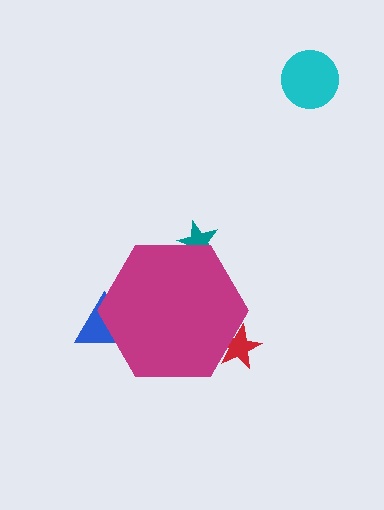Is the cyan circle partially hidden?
No, the cyan circle is fully visible.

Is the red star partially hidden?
Yes, the red star is partially hidden behind the magenta hexagon.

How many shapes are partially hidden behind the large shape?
3 shapes are partially hidden.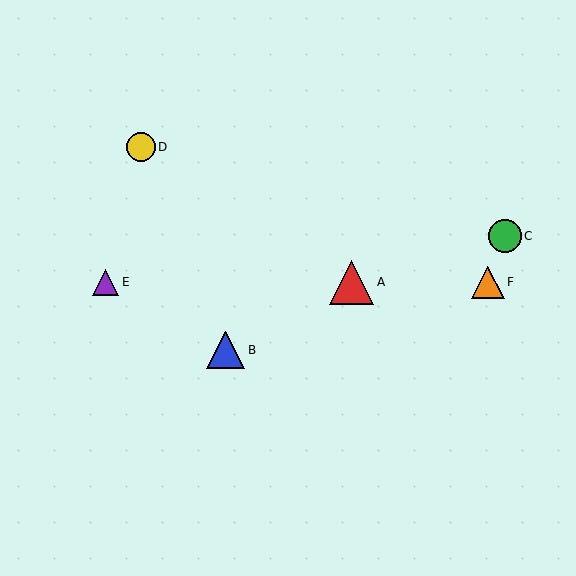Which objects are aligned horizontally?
Objects A, E, F are aligned horizontally.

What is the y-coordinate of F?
Object F is at y≈282.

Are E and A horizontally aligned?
Yes, both are at y≈282.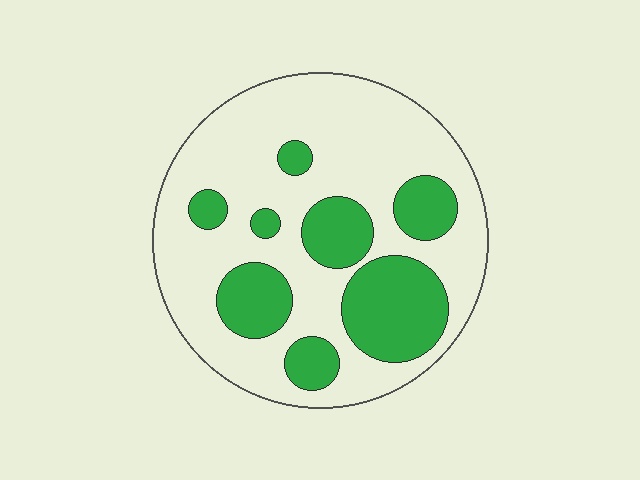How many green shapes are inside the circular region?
8.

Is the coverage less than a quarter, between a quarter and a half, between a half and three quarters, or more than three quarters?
Between a quarter and a half.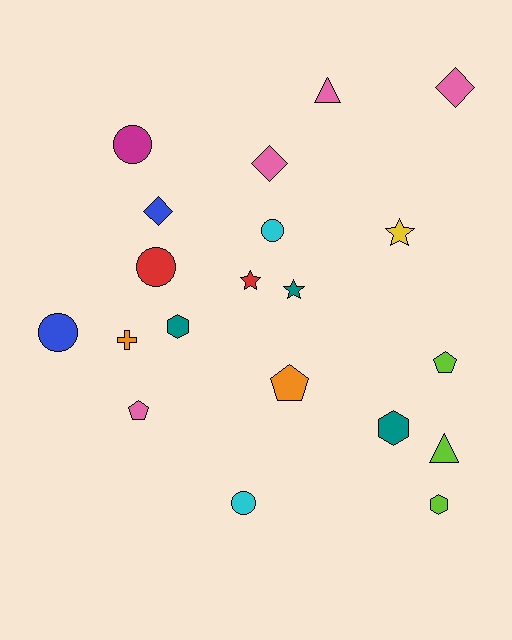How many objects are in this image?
There are 20 objects.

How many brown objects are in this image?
There are no brown objects.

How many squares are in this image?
There are no squares.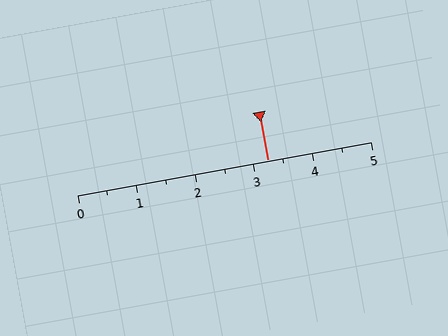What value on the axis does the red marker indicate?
The marker indicates approximately 3.2.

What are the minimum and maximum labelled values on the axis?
The axis runs from 0 to 5.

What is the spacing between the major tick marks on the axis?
The major ticks are spaced 1 apart.